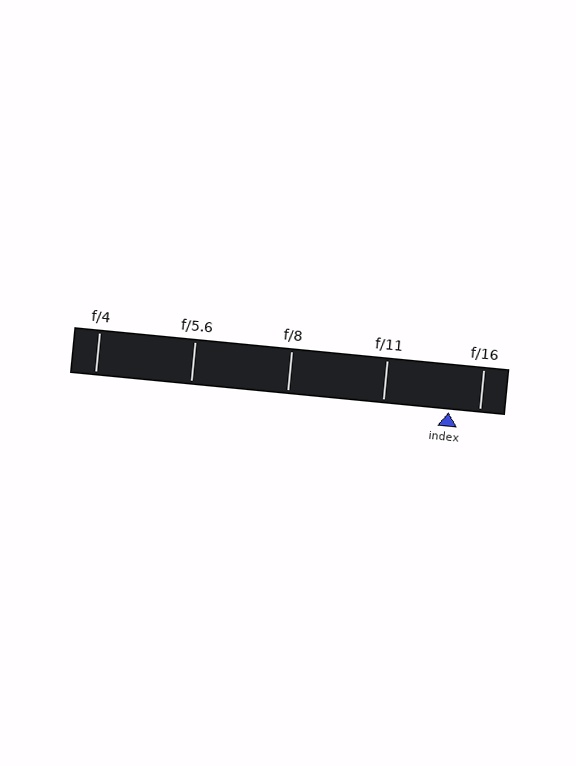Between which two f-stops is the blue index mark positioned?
The index mark is between f/11 and f/16.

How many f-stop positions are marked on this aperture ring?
There are 5 f-stop positions marked.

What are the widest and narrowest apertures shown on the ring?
The widest aperture shown is f/4 and the narrowest is f/16.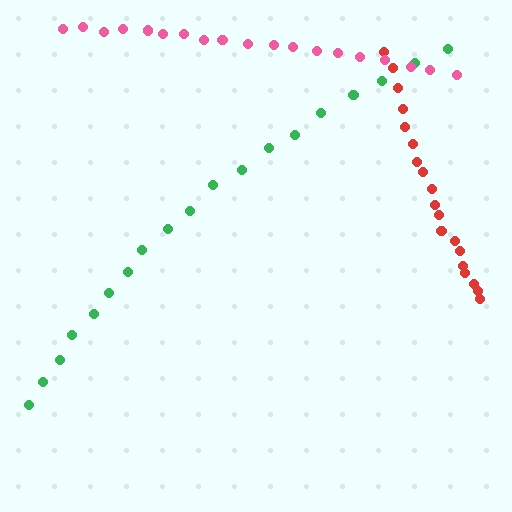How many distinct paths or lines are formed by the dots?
There are 3 distinct paths.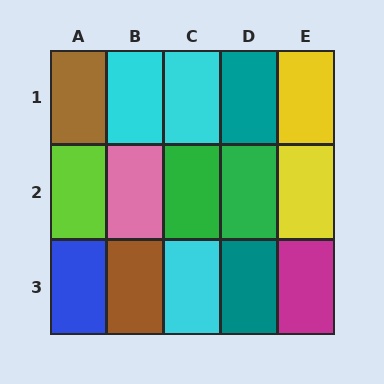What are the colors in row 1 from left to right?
Brown, cyan, cyan, teal, yellow.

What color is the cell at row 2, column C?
Green.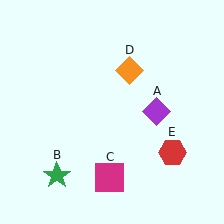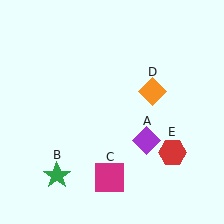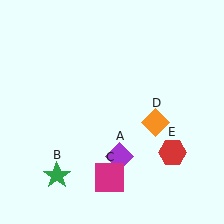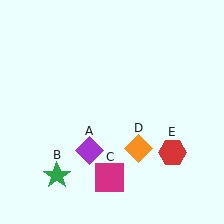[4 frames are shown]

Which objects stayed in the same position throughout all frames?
Green star (object B) and magenta square (object C) and red hexagon (object E) remained stationary.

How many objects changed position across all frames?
2 objects changed position: purple diamond (object A), orange diamond (object D).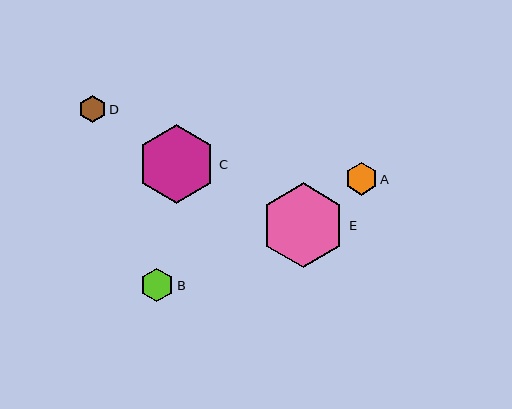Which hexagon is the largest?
Hexagon E is the largest with a size of approximately 85 pixels.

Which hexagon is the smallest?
Hexagon D is the smallest with a size of approximately 27 pixels.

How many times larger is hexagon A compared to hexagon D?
Hexagon A is approximately 1.2 times the size of hexagon D.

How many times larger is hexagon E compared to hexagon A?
Hexagon E is approximately 2.6 times the size of hexagon A.